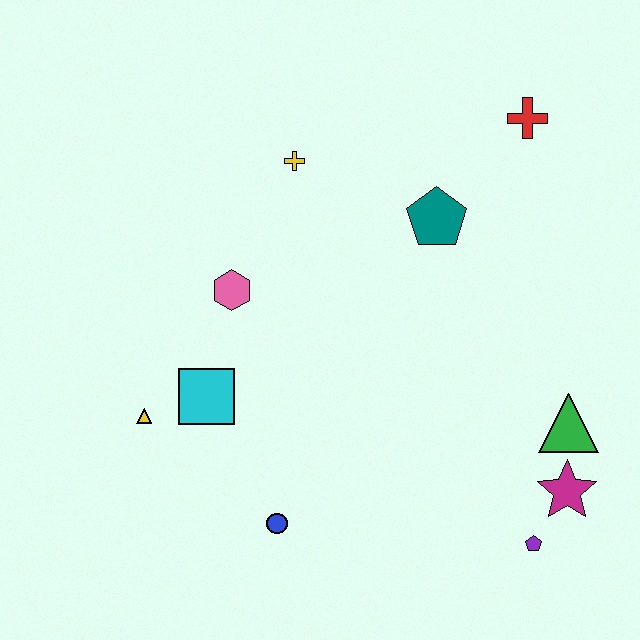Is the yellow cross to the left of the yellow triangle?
No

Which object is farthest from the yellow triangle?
The red cross is farthest from the yellow triangle.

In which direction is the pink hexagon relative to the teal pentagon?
The pink hexagon is to the left of the teal pentagon.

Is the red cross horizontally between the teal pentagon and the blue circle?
No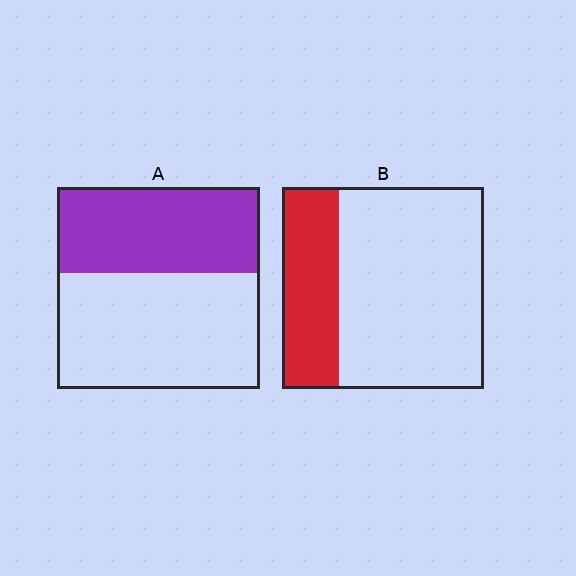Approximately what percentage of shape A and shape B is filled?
A is approximately 45% and B is approximately 30%.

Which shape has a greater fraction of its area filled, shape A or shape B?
Shape A.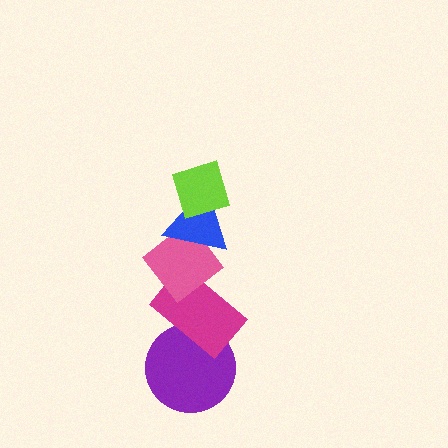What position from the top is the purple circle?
The purple circle is 5th from the top.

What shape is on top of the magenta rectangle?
The pink diamond is on top of the magenta rectangle.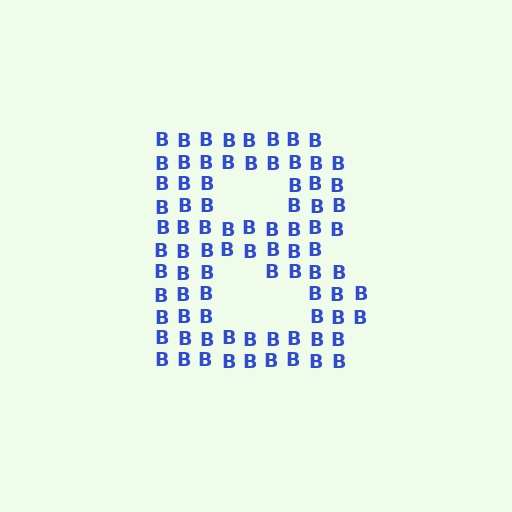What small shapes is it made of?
It is made of small letter B's.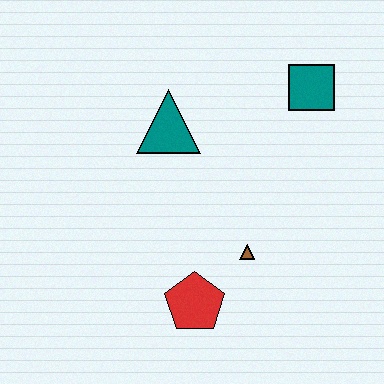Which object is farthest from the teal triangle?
The red pentagon is farthest from the teal triangle.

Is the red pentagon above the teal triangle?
No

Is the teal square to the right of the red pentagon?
Yes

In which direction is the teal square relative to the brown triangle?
The teal square is above the brown triangle.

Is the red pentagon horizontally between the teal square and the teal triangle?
Yes